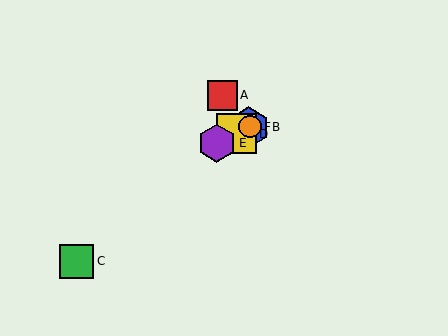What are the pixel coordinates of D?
Object D is at (236, 134).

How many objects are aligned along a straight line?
4 objects (B, D, E, F) are aligned along a straight line.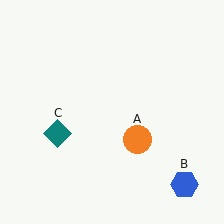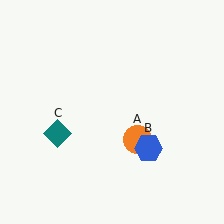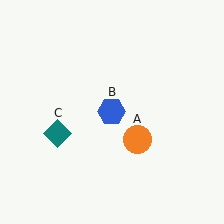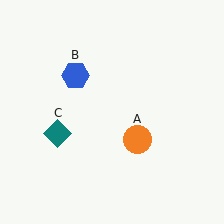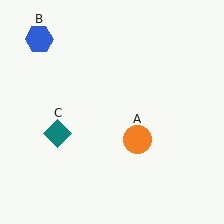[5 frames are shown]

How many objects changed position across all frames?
1 object changed position: blue hexagon (object B).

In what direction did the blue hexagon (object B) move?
The blue hexagon (object B) moved up and to the left.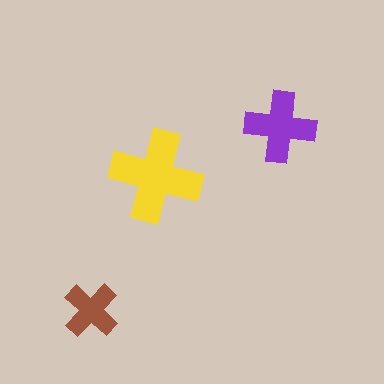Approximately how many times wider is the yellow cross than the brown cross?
About 1.5 times wider.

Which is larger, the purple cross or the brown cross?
The purple one.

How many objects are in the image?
There are 3 objects in the image.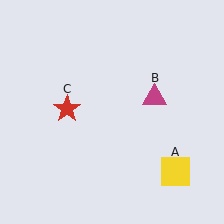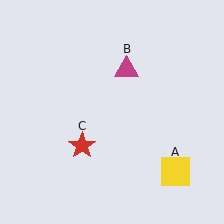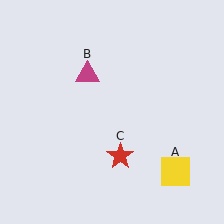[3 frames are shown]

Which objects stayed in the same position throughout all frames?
Yellow square (object A) remained stationary.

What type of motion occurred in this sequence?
The magenta triangle (object B), red star (object C) rotated counterclockwise around the center of the scene.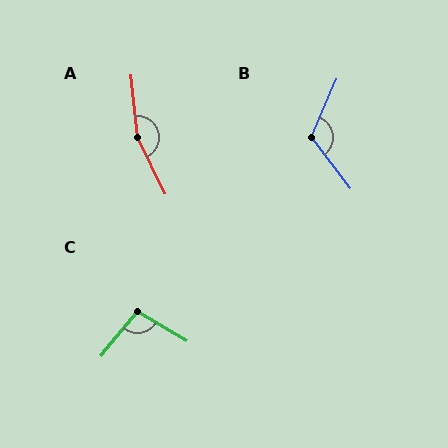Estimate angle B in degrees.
Approximately 118 degrees.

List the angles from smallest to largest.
C (99°), B (118°), A (160°).